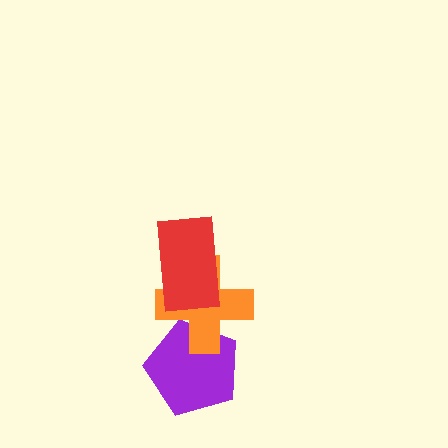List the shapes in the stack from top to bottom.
From top to bottom: the red rectangle, the orange cross, the purple pentagon.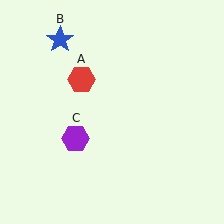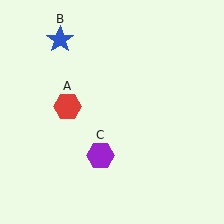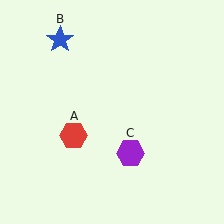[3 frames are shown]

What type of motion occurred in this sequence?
The red hexagon (object A), purple hexagon (object C) rotated counterclockwise around the center of the scene.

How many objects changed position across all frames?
2 objects changed position: red hexagon (object A), purple hexagon (object C).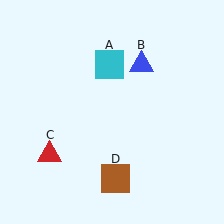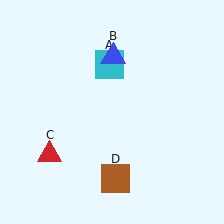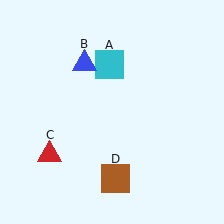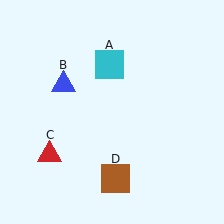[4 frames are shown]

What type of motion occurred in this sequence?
The blue triangle (object B) rotated counterclockwise around the center of the scene.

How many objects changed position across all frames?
1 object changed position: blue triangle (object B).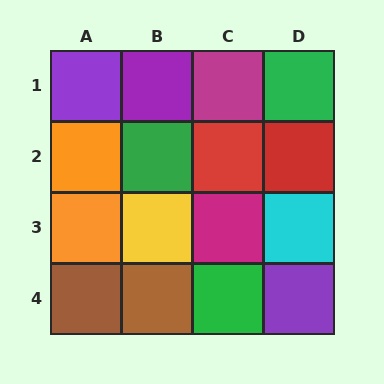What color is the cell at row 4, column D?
Purple.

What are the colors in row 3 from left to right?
Orange, yellow, magenta, cyan.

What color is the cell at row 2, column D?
Red.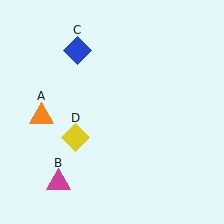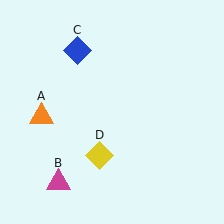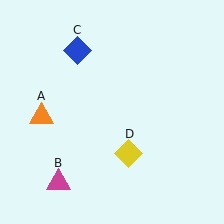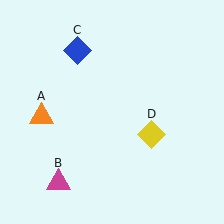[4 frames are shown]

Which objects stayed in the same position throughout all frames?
Orange triangle (object A) and magenta triangle (object B) and blue diamond (object C) remained stationary.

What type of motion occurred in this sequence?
The yellow diamond (object D) rotated counterclockwise around the center of the scene.